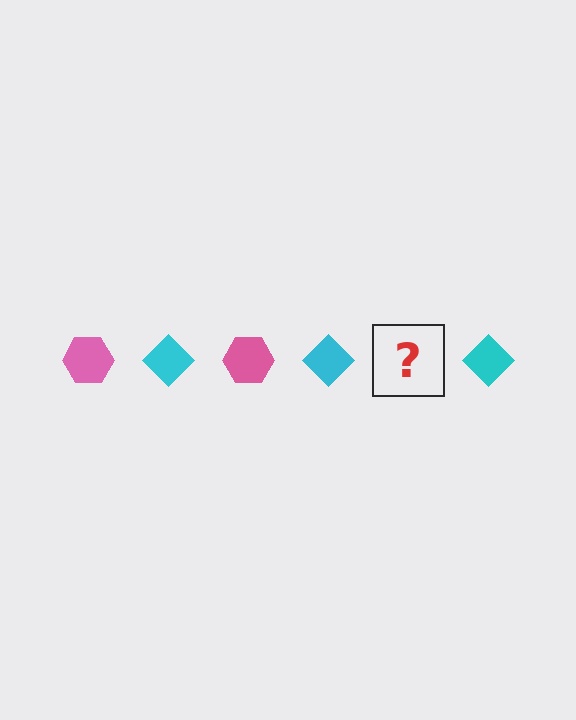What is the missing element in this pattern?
The missing element is a pink hexagon.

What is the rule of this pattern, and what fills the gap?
The rule is that the pattern alternates between pink hexagon and cyan diamond. The gap should be filled with a pink hexagon.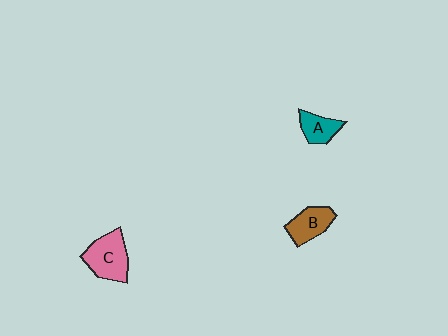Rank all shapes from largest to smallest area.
From largest to smallest: C (pink), B (brown), A (teal).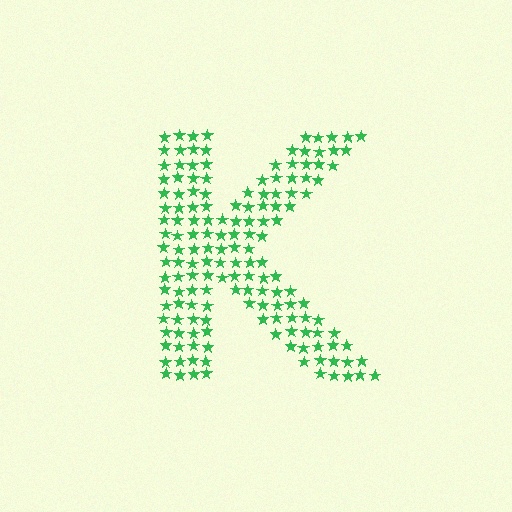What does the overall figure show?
The overall figure shows the letter K.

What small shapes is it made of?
It is made of small stars.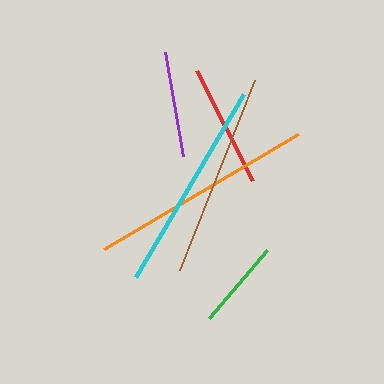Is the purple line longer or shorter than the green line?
The purple line is longer than the green line.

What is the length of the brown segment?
The brown segment is approximately 204 pixels long.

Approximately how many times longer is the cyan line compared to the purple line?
The cyan line is approximately 2.0 times the length of the purple line.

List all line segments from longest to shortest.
From longest to shortest: orange, cyan, brown, red, purple, green.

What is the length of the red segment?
The red segment is approximately 124 pixels long.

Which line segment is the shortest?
The green line is the shortest at approximately 90 pixels.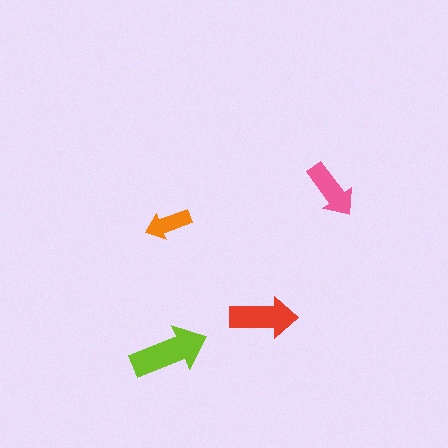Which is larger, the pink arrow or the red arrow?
The red one.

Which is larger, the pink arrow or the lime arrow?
The lime one.